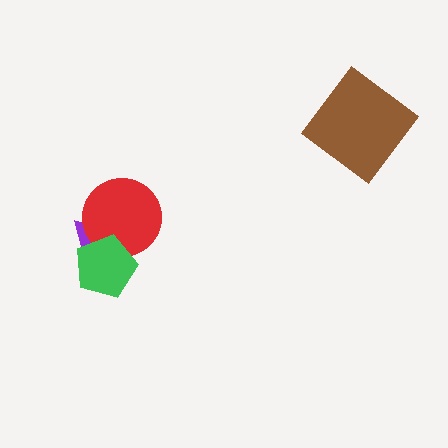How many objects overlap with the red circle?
2 objects overlap with the red circle.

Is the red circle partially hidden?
Yes, it is partially covered by another shape.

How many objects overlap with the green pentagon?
2 objects overlap with the green pentagon.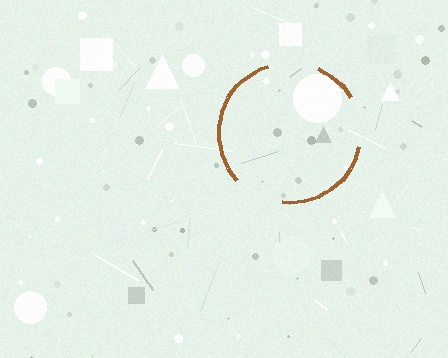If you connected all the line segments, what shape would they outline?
They would outline a circle.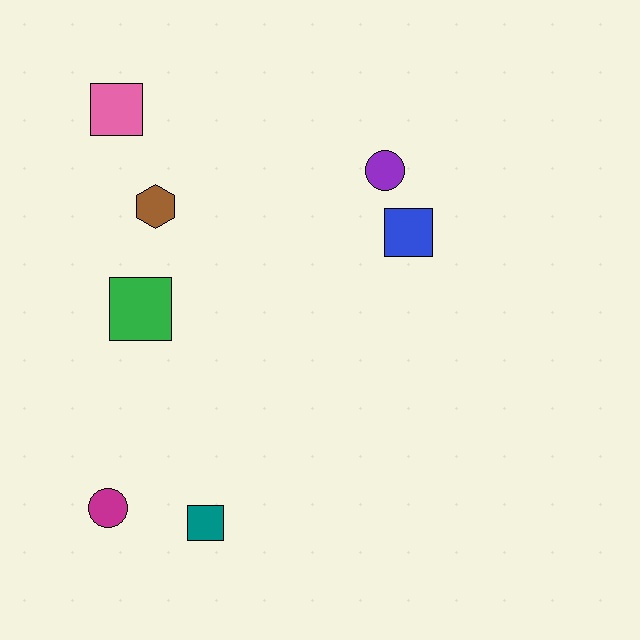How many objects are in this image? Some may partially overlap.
There are 7 objects.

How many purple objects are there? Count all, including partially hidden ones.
There is 1 purple object.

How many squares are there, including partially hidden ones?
There are 4 squares.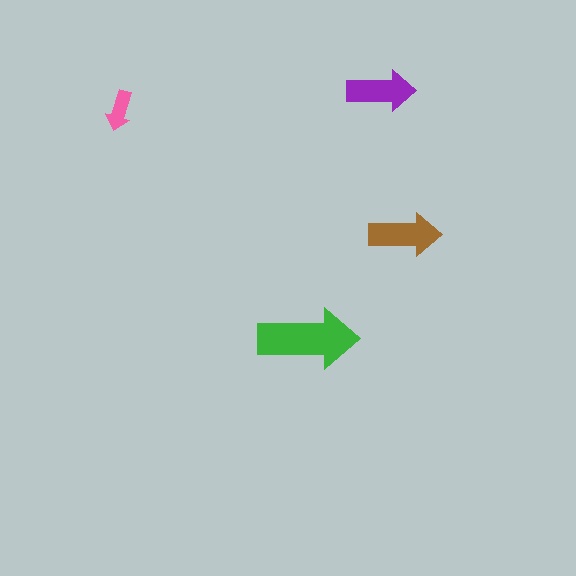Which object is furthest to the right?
The brown arrow is rightmost.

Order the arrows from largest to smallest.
the green one, the brown one, the purple one, the pink one.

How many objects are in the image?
There are 4 objects in the image.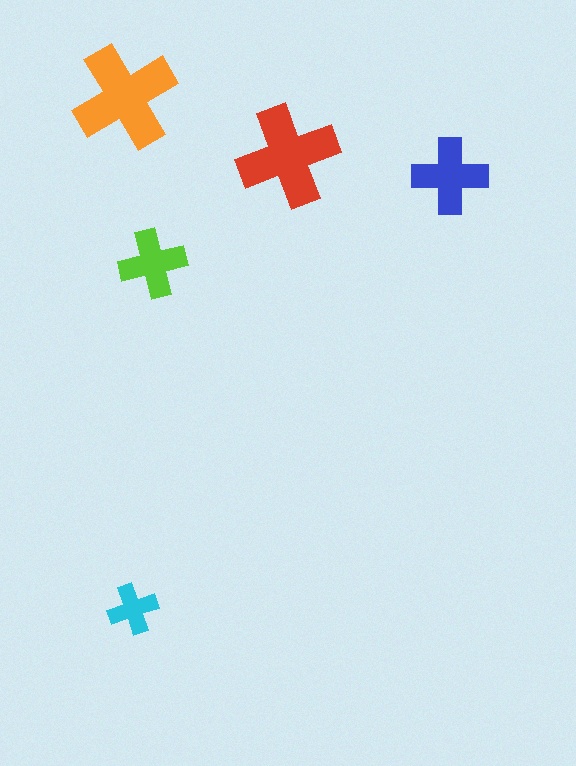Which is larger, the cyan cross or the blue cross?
The blue one.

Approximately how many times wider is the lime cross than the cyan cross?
About 1.5 times wider.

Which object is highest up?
The orange cross is topmost.